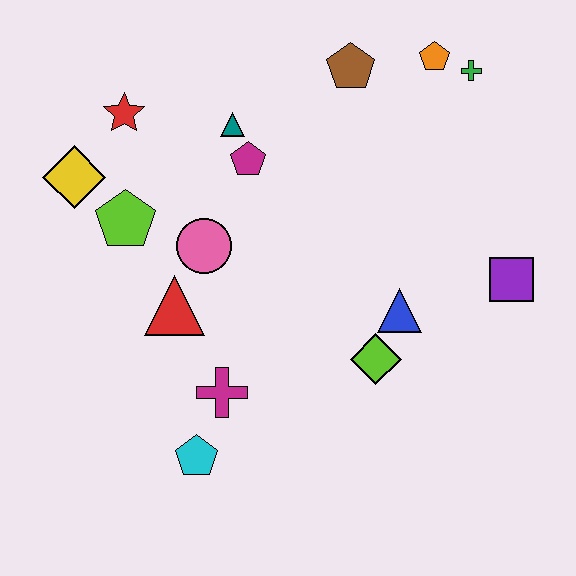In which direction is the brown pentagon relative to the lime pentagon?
The brown pentagon is to the right of the lime pentagon.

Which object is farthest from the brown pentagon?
The cyan pentagon is farthest from the brown pentagon.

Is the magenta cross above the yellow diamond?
No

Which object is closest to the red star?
The yellow diamond is closest to the red star.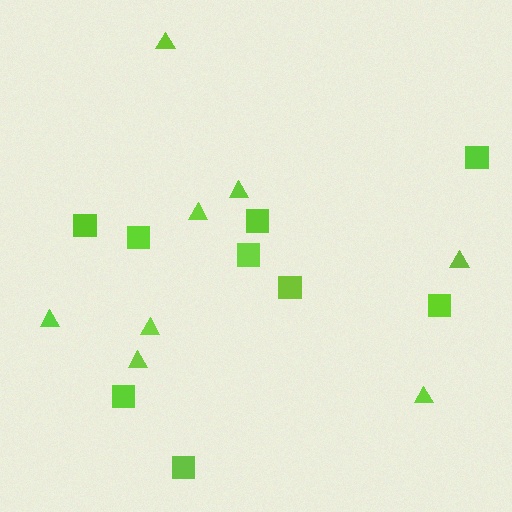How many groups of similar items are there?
There are 2 groups: one group of squares (9) and one group of triangles (8).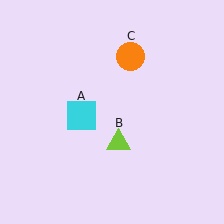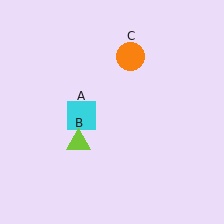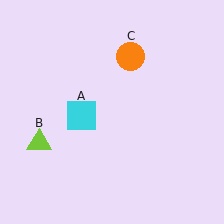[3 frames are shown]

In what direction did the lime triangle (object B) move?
The lime triangle (object B) moved left.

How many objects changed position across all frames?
1 object changed position: lime triangle (object B).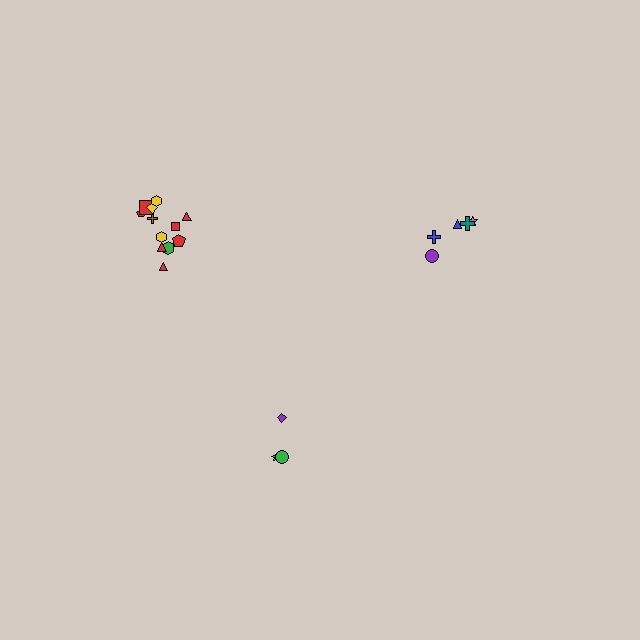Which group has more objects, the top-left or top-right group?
The top-left group.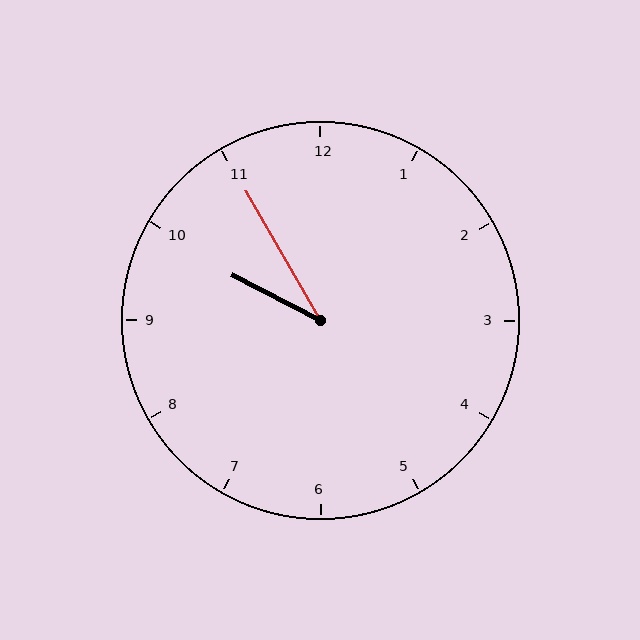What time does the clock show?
9:55.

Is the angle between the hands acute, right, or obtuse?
It is acute.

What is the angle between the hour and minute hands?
Approximately 32 degrees.